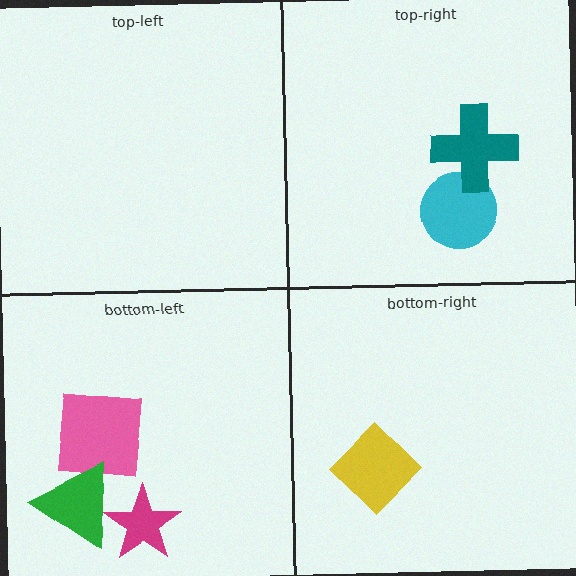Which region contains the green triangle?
The bottom-left region.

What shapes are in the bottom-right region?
The yellow diamond.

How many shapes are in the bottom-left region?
3.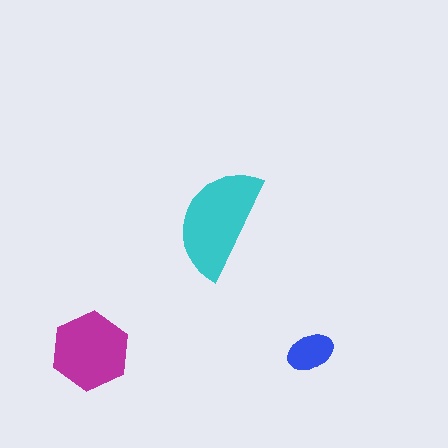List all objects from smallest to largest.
The blue ellipse, the magenta hexagon, the cyan semicircle.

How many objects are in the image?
There are 3 objects in the image.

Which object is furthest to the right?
The blue ellipse is rightmost.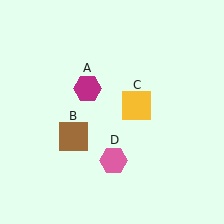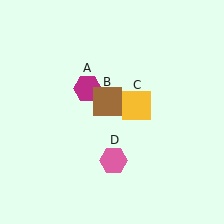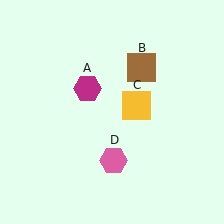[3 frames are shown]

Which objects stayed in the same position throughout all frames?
Magenta hexagon (object A) and yellow square (object C) and pink hexagon (object D) remained stationary.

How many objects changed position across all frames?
1 object changed position: brown square (object B).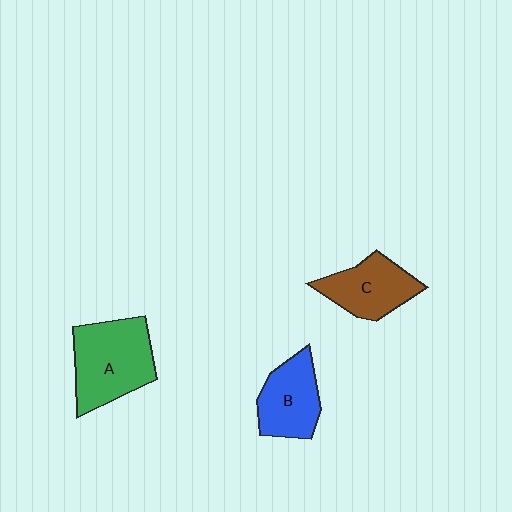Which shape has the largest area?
Shape A (green).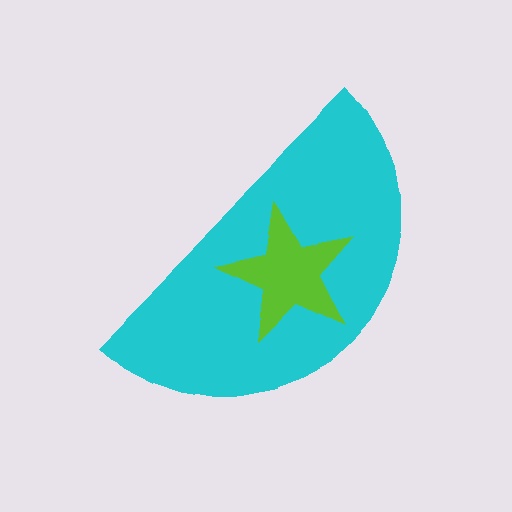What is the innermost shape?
The lime star.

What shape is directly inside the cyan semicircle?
The lime star.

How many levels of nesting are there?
2.